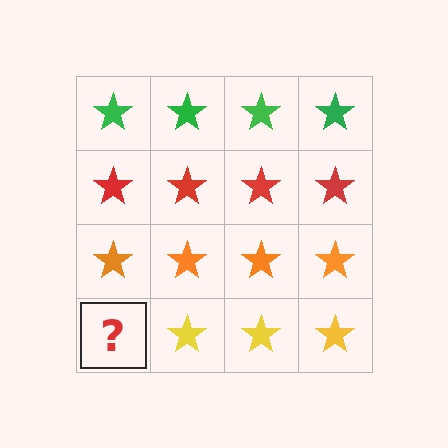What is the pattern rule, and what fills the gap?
The rule is that each row has a consistent color. The gap should be filled with a yellow star.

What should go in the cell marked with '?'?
The missing cell should contain a yellow star.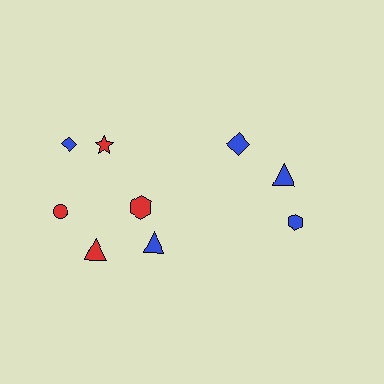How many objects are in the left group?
There are 6 objects.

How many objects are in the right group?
There are 3 objects.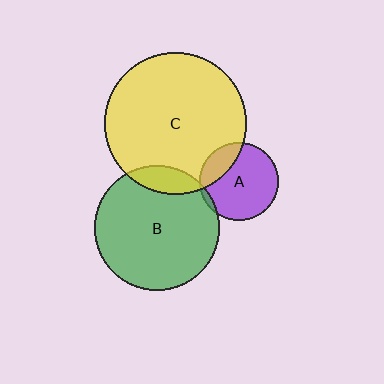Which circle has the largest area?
Circle C (yellow).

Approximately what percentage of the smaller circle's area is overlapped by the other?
Approximately 20%.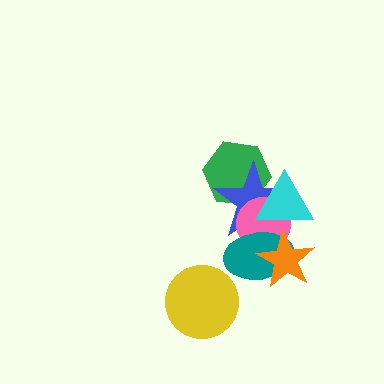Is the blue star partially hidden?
Yes, it is partially covered by another shape.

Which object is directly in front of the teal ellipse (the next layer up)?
The orange star is directly in front of the teal ellipse.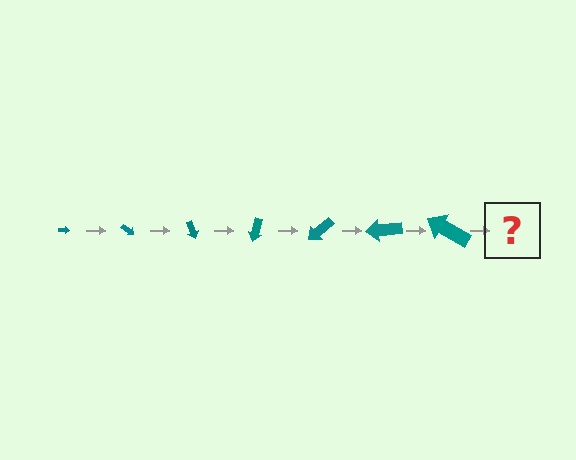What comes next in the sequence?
The next element should be an arrow, larger than the previous one and rotated 245 degrees from the start.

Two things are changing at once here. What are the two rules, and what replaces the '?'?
The two rules are that the arrow grows larger each step and it rotates 35 degrees each step. The '?' should be an arrow, larger than the previous one and rotated 245 degrees from the start.